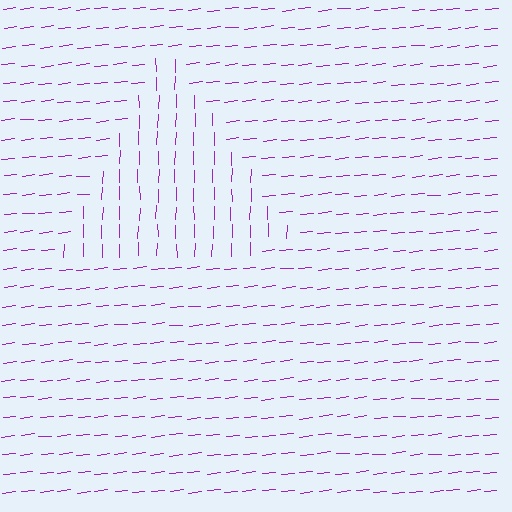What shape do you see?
I see a triangle.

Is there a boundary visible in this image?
Yes, there is a texture boundary formed by a change in line orientation.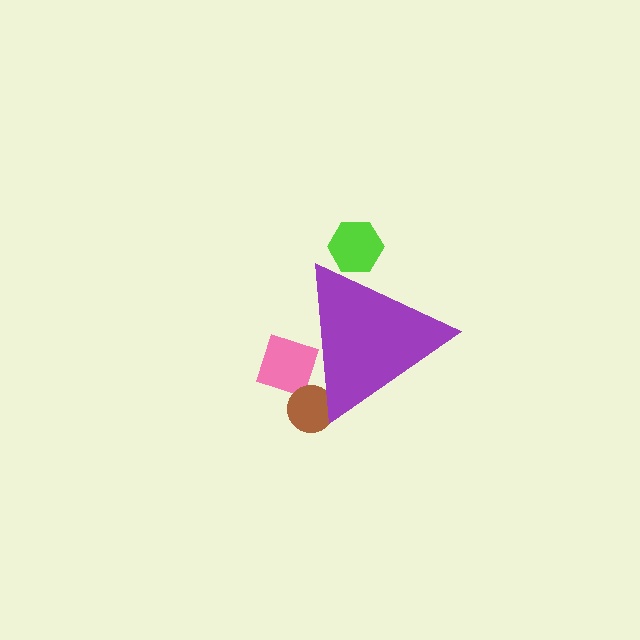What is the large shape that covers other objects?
A purple triangle.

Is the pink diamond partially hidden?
Yes, the pink diamond is partially hidden behind the purple triangle.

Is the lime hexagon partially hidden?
Yes, the lime hexagon is partially hidden behind the purple triangle.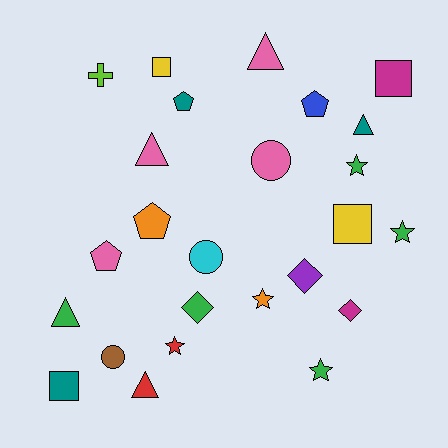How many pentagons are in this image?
There are 4 pentagons.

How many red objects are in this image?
There are 2 red objects.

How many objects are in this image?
There are 25 objects.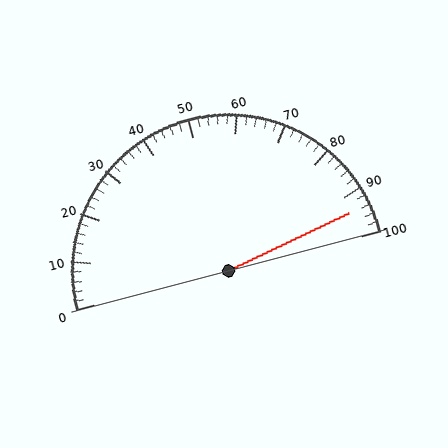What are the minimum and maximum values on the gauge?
The gauge ranges from 0 to 100.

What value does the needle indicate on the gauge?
The needle indicates approximately 94.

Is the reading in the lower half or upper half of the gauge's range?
The reading is in the upper half of the range (0 to 100).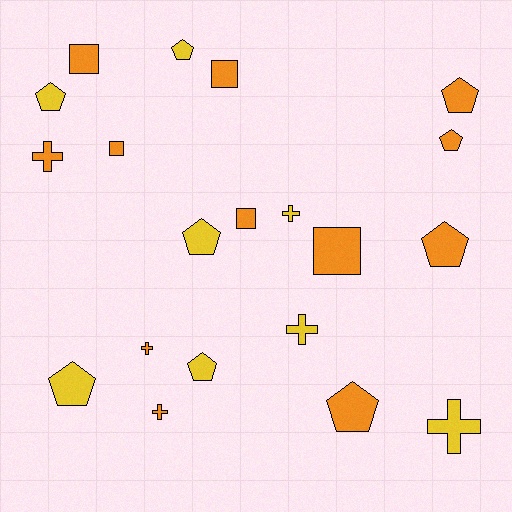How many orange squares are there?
There are 5 orange squares.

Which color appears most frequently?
Orange, with 12 objects.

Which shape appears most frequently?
Pentagon, with 9 objects.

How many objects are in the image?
There are 20 objects.